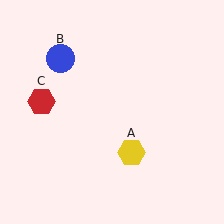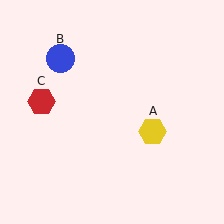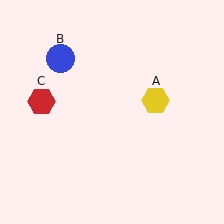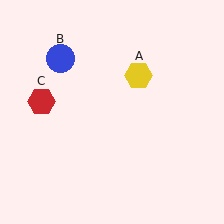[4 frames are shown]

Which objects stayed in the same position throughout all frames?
Blue circle (object B) and red hexagon (object C) remained stationary.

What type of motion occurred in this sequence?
The yellow hexagon (object A) rotated counterclockwise around the center of the scene.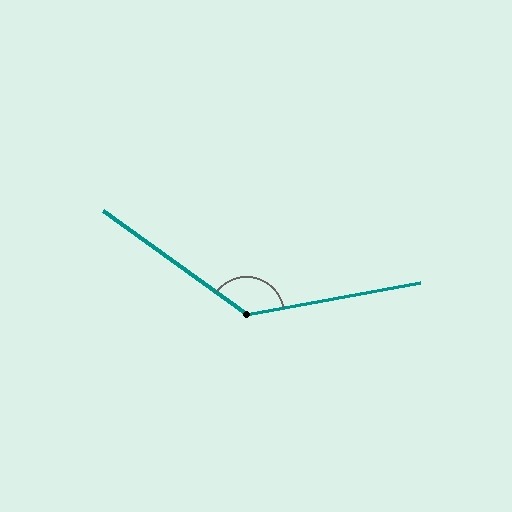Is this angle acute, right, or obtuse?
It is obtuse.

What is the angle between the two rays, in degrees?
Approximately 134 degrees.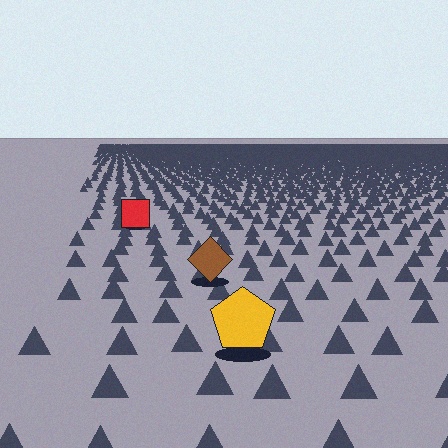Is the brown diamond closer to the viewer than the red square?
Yes. The brown diamond is closer — you can tell from the texture gradient: the ground texture is coarser near it.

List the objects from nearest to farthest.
From nearest to farthest: the yellow pentagon, the brown diamond, the red square.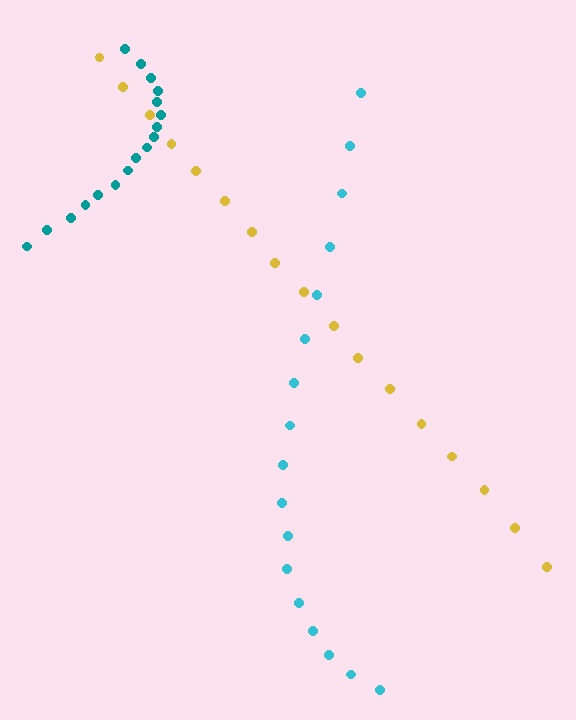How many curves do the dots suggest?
There are 3 distinct paths.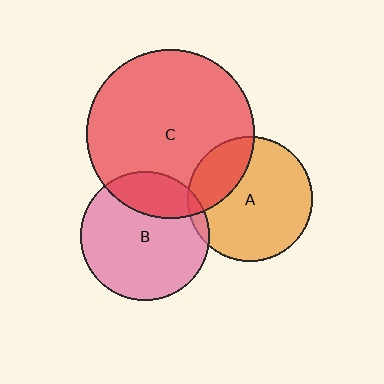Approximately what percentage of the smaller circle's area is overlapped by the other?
Approximately 5%.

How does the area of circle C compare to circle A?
Approximately 1.8 times.